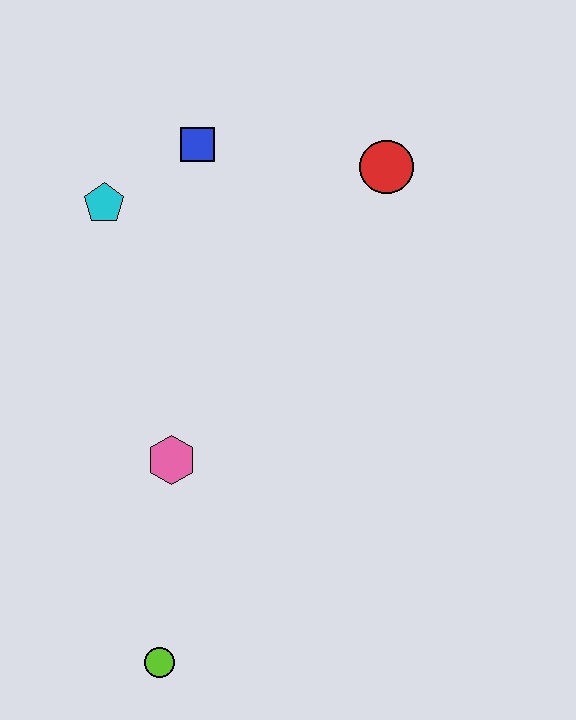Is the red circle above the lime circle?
Yes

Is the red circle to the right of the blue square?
Yes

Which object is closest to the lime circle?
The pink hexagon is closest to the lime circle.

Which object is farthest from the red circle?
The lime circle is farthest from the red circle.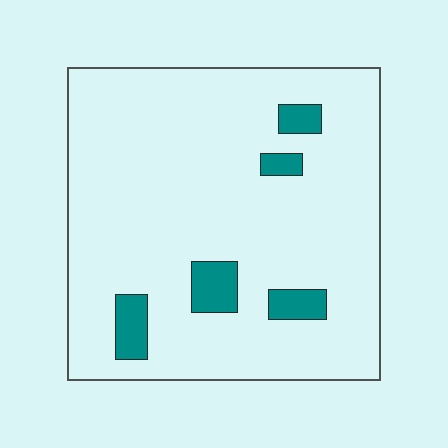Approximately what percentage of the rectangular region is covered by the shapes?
Approximately 10%.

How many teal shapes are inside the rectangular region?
5.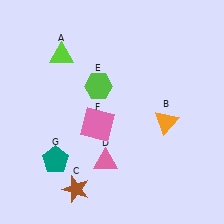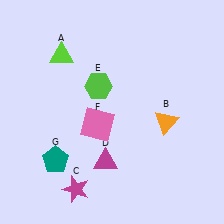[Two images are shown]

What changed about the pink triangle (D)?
In Image 1, D is pink. In Image 2, it changed to magenta.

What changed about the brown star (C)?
In Image 1, C is brown. In Image 2, it changed to magenta.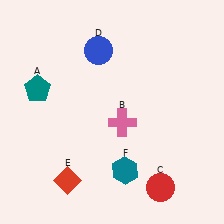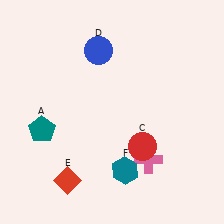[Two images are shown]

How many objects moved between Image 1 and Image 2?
3 objects moved between the two images.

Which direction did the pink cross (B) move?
The pink cross (B) moved down.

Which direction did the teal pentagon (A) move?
The teal pentagon (A) moved down.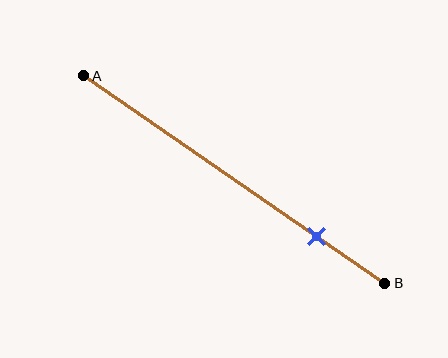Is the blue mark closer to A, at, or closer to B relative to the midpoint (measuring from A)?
The blue mark is closer to point B than the midpoint of segment AB.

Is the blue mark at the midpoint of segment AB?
No, the mark is at about 75% from A, not at the 50% midpoint.